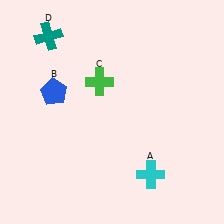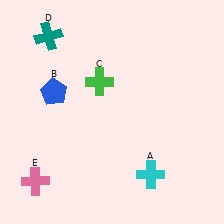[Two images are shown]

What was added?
A pink cross (E) was added in Image 2.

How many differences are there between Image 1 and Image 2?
There is 1 difference between the two images.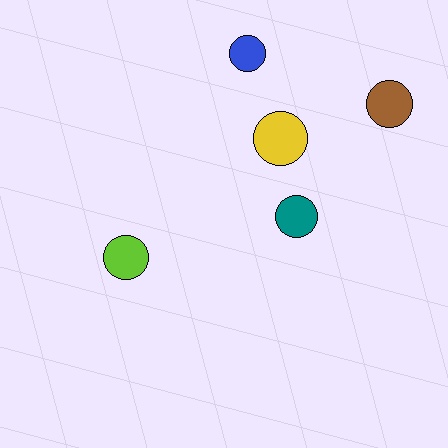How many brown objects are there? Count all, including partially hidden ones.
There is 1 brown object.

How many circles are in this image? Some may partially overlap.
There are 5 circles.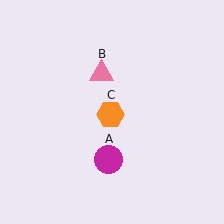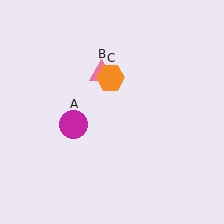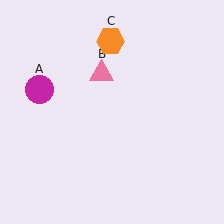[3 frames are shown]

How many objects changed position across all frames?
2 objects changed position: magenta circle (object A), orange hexagon (object C).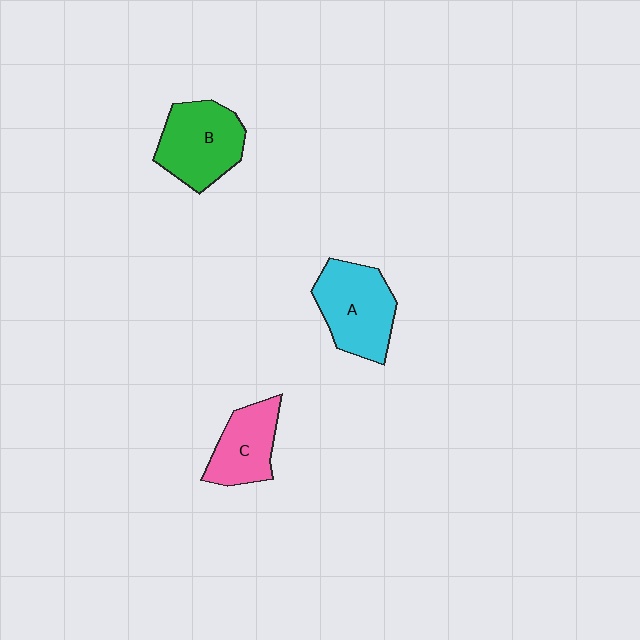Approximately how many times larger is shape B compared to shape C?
Approximately 1.3 times.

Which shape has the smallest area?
Shape C (pink).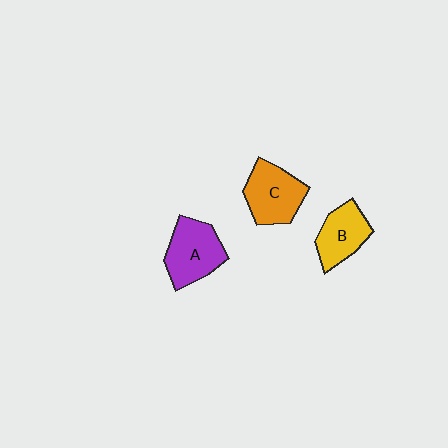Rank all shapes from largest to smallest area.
From largest to smallest: A (purple), C (orange), B (yellow).